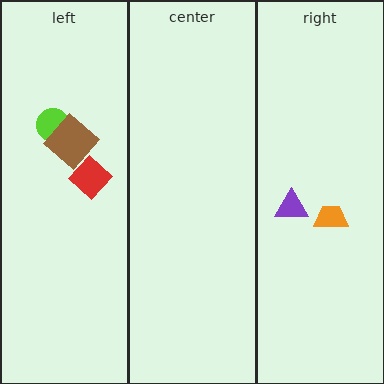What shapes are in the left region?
The lime circle, the brown diamond, the red diamond.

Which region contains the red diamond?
The left region.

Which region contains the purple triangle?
The right region.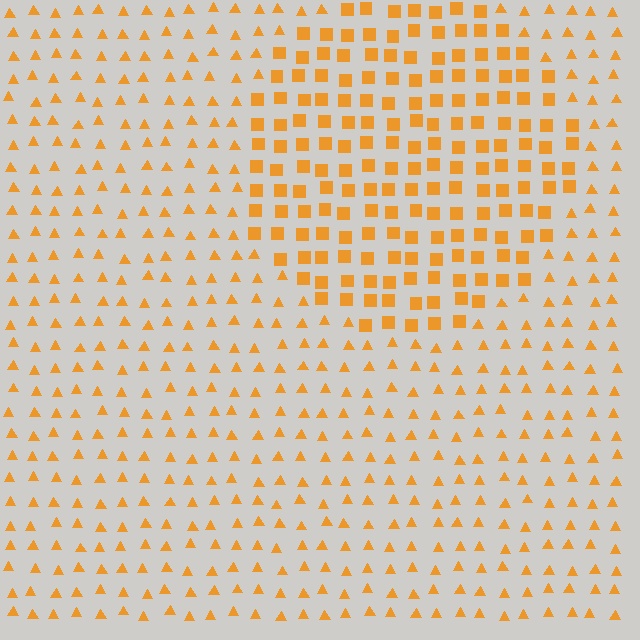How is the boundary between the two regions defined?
The boundary is defined by a change in element shape: squares inside vs. triangles outside. All elements share the same color and spacing.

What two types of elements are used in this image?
The image uses squares inside the circle region and triangles outside it.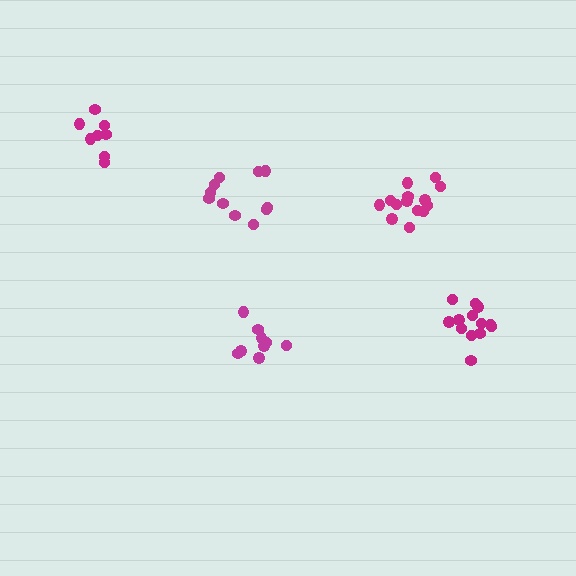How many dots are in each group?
Group 1: 9 dots, Group 2: 14 dots, Group 3: 8 dots, Group 4: 11 dots, Group 5: 13 dots (55 total).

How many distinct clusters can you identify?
There are 5 distinct clusters.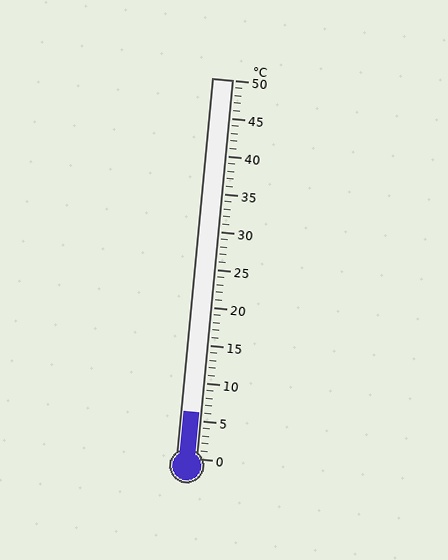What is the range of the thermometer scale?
The thermometer scale ranges from 0°C to 50°C.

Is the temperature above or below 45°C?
The temperature is below 45°C.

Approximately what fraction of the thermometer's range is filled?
The thermometer is filled to approximately 10% of its range.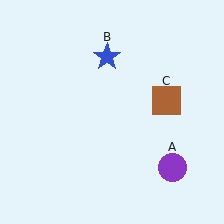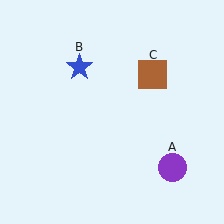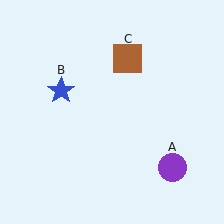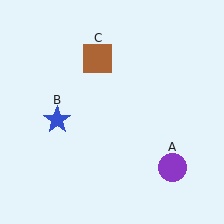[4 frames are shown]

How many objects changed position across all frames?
2 objects changed position: blue star (object B), brown square (object C).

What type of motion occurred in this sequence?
The blue star (object B), brown square (object C) rotated counterclockwise around the center of the scene.